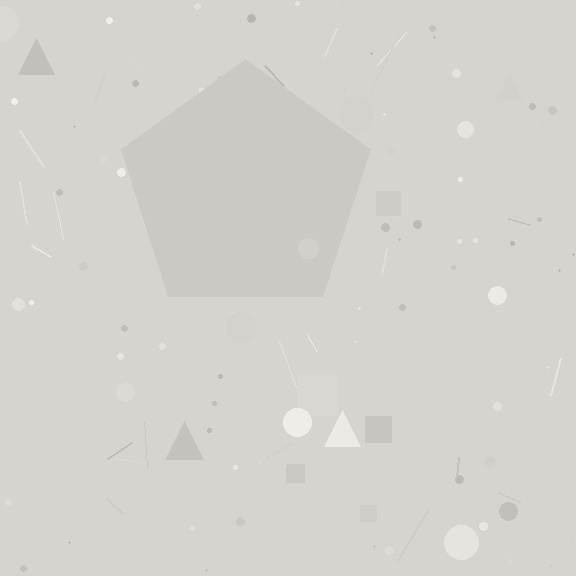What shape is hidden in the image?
A pentagon is hidden in the image.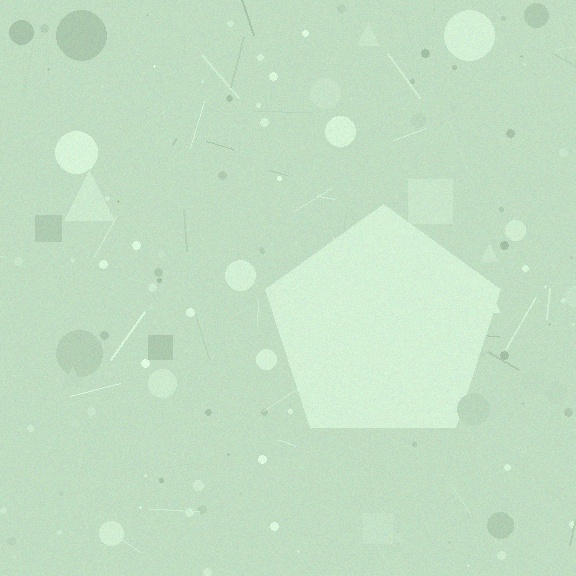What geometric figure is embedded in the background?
A pentagon is embedded in the background.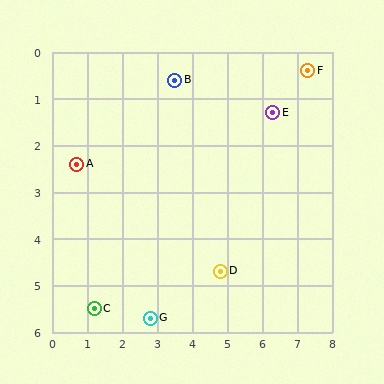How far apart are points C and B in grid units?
Points C and B are about 5.4 grid units apart.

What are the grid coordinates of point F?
Point F is at approximately (7.3, 0.4).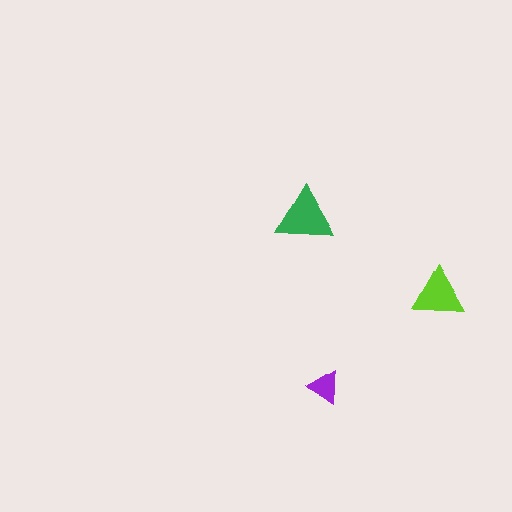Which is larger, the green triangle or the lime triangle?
The green one.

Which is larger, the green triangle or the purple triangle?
The green one.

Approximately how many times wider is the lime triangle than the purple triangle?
About 1.5 times wider.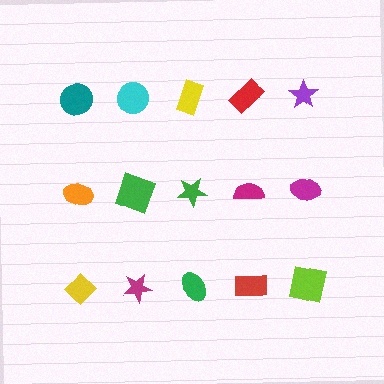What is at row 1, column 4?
A red rectangle.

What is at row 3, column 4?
A red rectangle.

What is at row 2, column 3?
A green star.